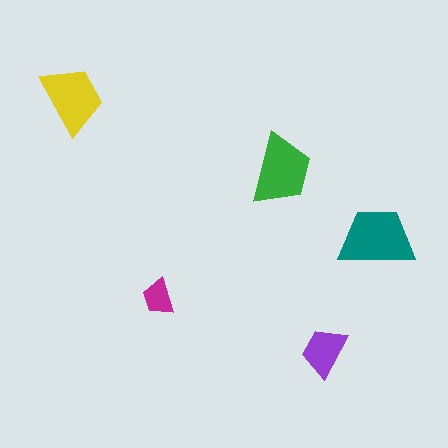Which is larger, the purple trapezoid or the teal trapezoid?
The teal one.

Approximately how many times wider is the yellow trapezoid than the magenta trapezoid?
About 2 times wider.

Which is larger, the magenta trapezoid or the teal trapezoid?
The teal one.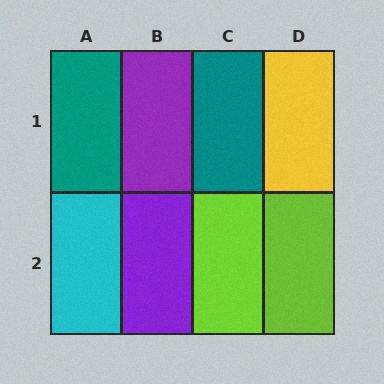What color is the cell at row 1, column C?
Teal.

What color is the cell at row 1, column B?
Purple.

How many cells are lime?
2 cells are lime.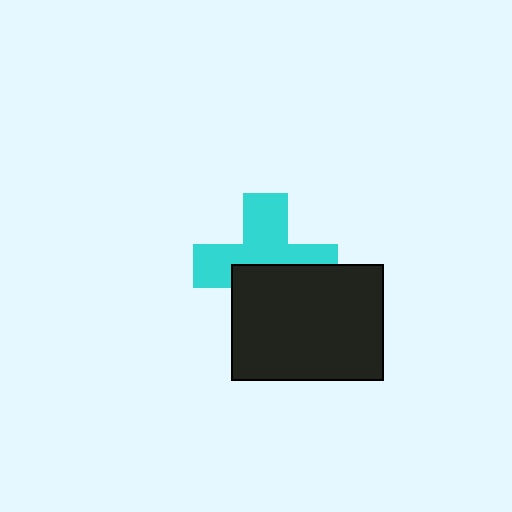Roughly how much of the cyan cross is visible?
About half of it is visible (roughly 55%).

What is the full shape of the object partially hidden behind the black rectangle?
The partially hidden object is a cyan cross.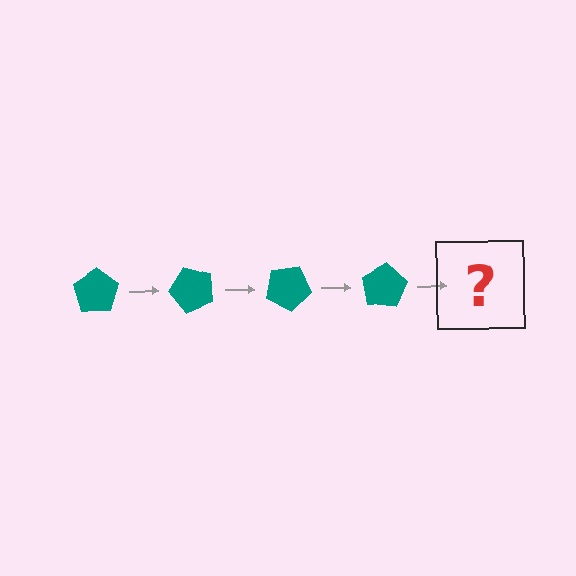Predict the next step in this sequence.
The next step is a teal pentagon rotated 200 degrees.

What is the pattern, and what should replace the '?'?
The pattern is that the pentagon rotates 50 degrees each step. The '?' should be a teal pentagon rotated 200 degrees.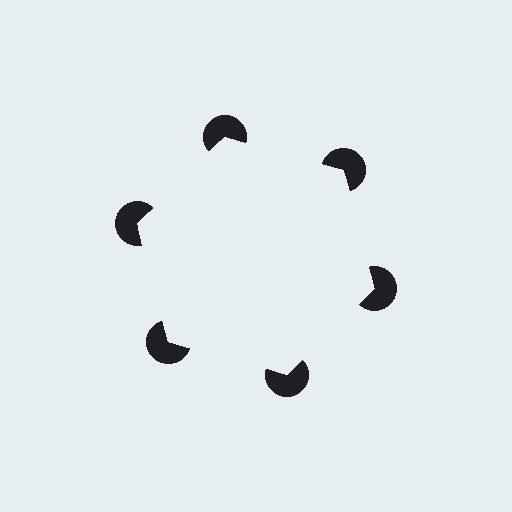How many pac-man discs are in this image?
There are 6 — one at each vertex of the illusory hexagon.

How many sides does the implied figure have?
6 sides.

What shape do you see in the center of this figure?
An illusory hexagon — its edges are inferred from the aligned wedge cuts in the pac-man discs, not physically drawn.